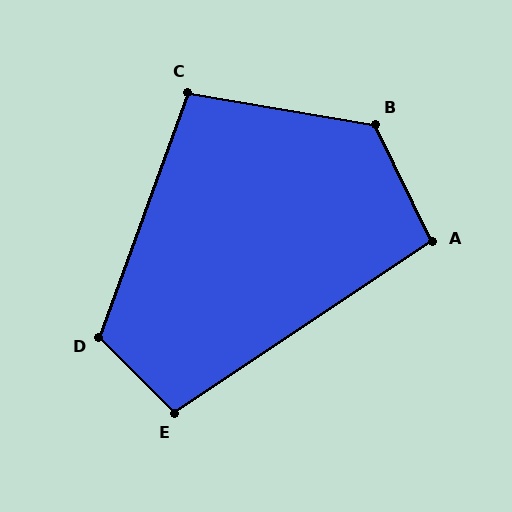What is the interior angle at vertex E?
Approximately 101 degrees (obtuse).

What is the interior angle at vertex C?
Approximately 100 degrees (obtuse).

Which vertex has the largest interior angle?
B, at approximately 126 degrees.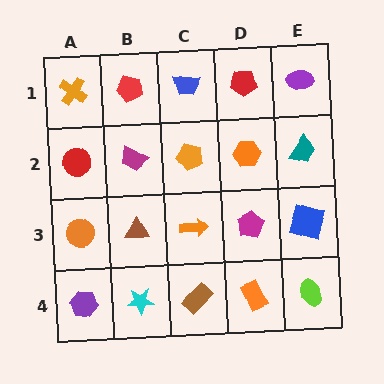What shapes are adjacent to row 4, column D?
A magenta pentagon (row 3, column D), a brown rectangle (row 4, column C), a lime ellipse (row 4, column E).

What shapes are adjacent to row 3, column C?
An orange pentagon (row 2, column C), a brown rectangle (row 4, column C), a brown triangle (row 3, column B), a magenta pentagon (row 3, column D).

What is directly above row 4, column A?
An orange circle.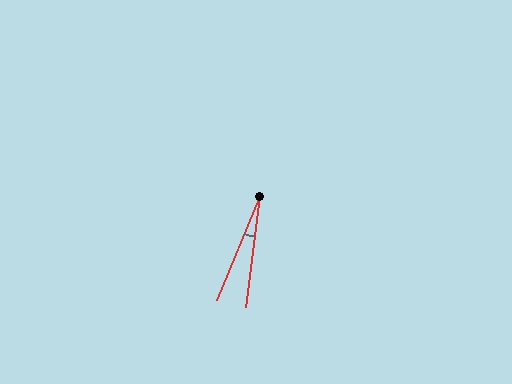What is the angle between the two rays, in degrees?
Approximately 15 degrees.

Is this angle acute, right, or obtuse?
It is acute.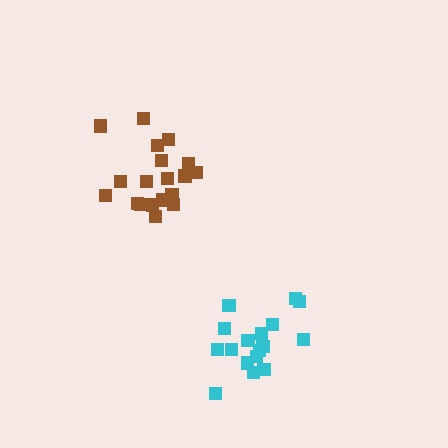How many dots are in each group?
Group 1: 19 dots, Group 2: 17 dots (36 total).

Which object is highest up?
The brown cluster is topmost.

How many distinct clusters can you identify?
There are 2 distinct clusters.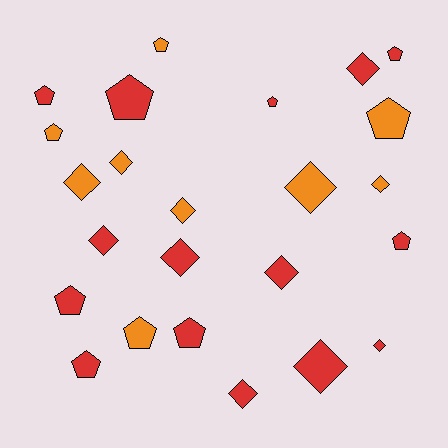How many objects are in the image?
There are 24 objects.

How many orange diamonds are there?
There are 5 orange diamonds.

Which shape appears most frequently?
Diamond, with 12 objects.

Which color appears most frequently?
Red, with 15 objects.